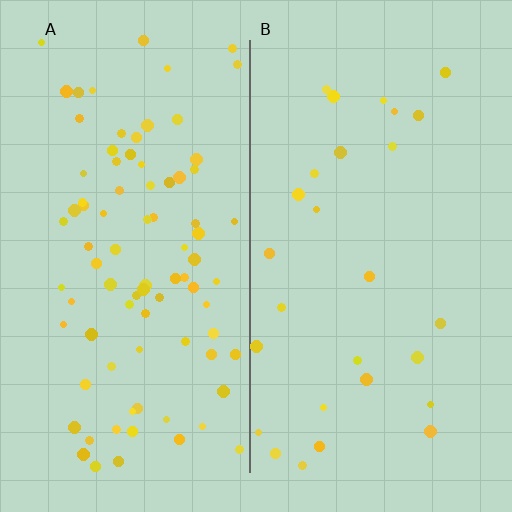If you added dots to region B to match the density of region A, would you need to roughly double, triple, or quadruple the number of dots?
Approximately triple.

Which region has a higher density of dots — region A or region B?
A (the left).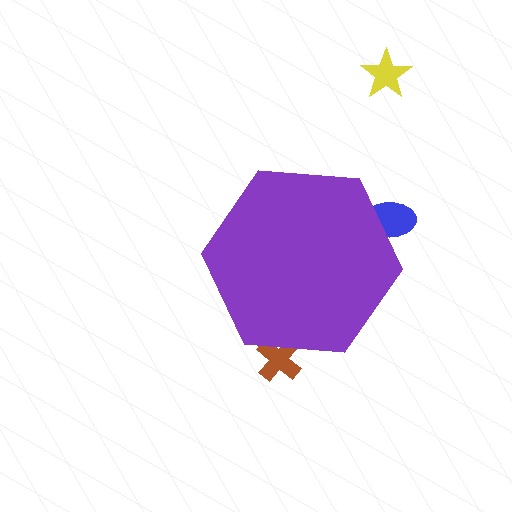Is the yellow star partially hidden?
No, the yellow star is fully visible.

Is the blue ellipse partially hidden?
Yes, the blue ellipse is partially hidden behind the purple hexagon.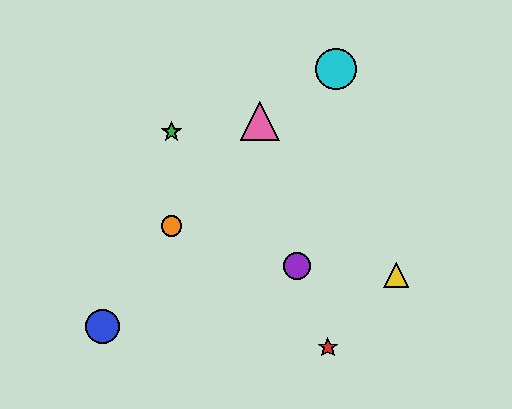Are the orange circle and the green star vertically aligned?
Yes, both are at x≈171.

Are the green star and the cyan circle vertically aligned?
No, the green star is at x≈171 and the cyan circle is at x≈336.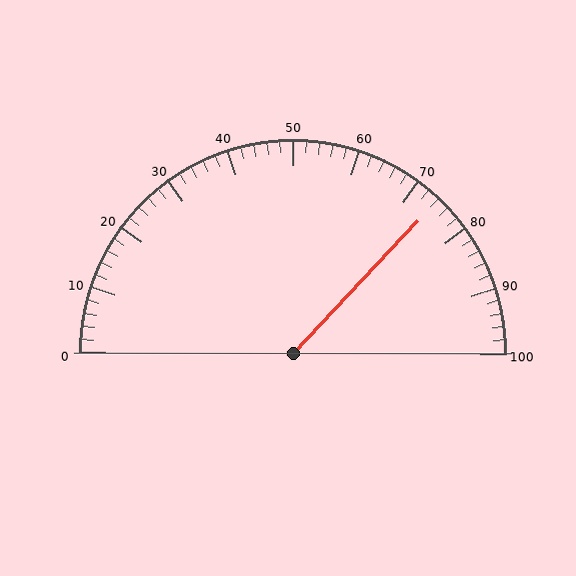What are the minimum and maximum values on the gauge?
The gauge ranges from 0 to 100.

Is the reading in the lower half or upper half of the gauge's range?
The reading is in the upper half of the range (0 to 100).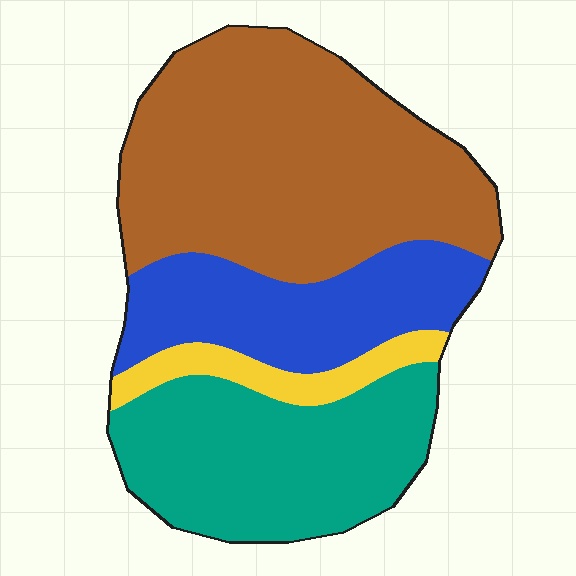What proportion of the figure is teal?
Teal covers around 30% of the figure.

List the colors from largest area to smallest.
From largest to smallest: brown, teal, blue, yellow.